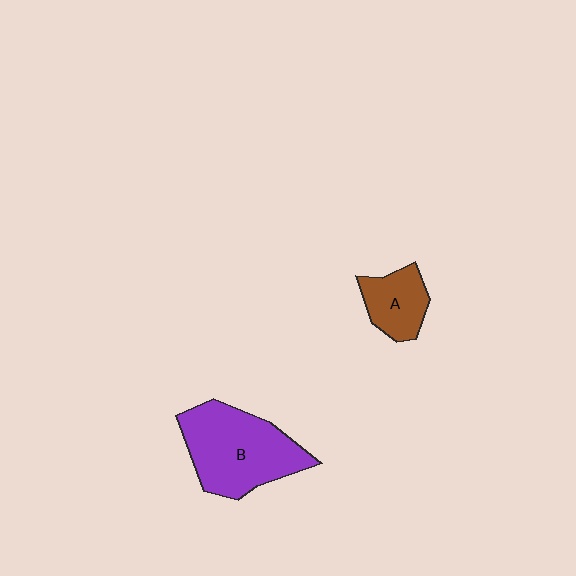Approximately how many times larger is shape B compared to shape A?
Approximately 2.2 times.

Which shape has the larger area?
Shape B (purple).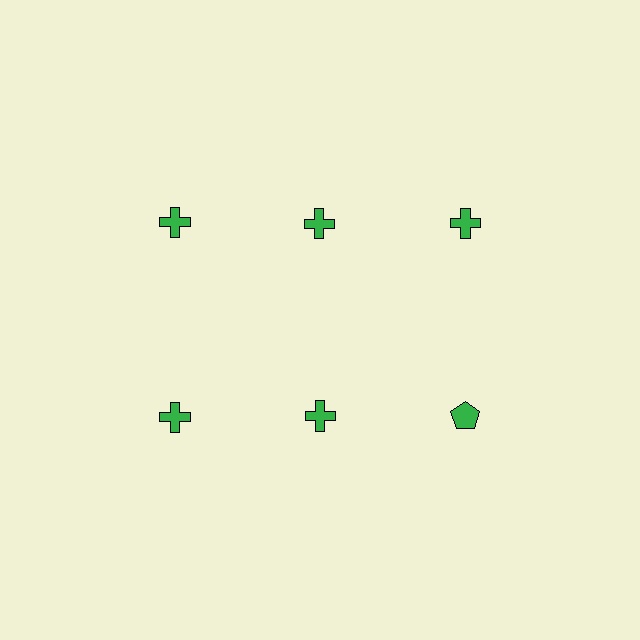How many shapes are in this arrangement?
There are 6 shapes arranged in a grid pattern.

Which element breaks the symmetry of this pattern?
The green pentagon in the second row, center column breaks the symmetry. All other shapes are green crosses.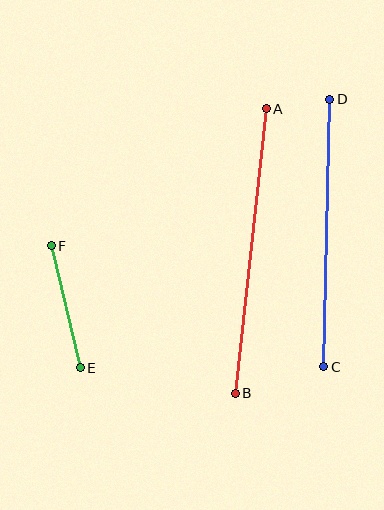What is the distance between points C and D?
The distance is approximately 267 pixels.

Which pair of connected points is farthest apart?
Points A and B are farthest apart.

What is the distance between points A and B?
The distance is approximately 286 pixels.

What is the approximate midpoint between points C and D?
The midpoint is at approximately (327, 233) pixels.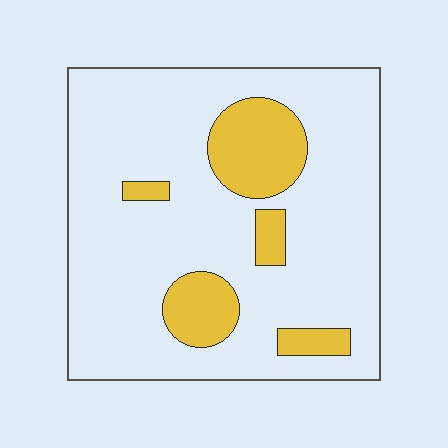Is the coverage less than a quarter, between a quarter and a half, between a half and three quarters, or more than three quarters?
Less than a quarter.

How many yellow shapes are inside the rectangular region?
5.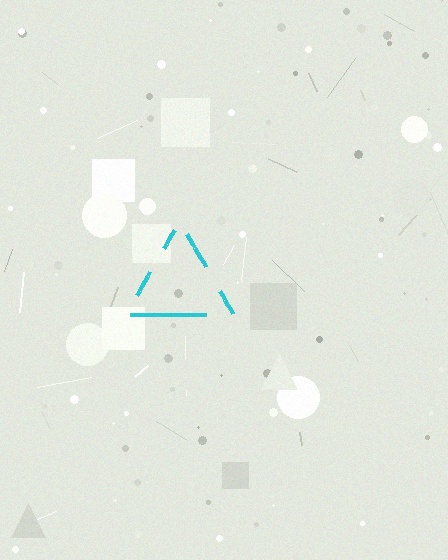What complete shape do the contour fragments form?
The contour fragments form a triangle.